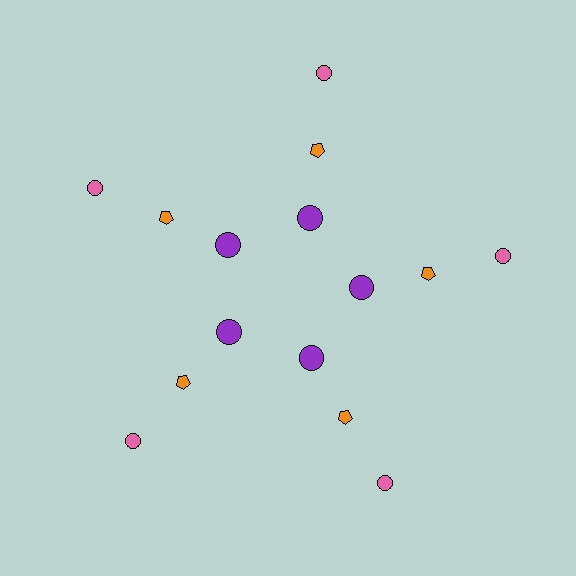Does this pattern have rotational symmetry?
Yes, this pattern has 5-fold rotational symmetry. It looks the same after rotating 72 degrees around the center.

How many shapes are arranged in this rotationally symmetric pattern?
There are 15 shapes, arranged in 5 groups of 3.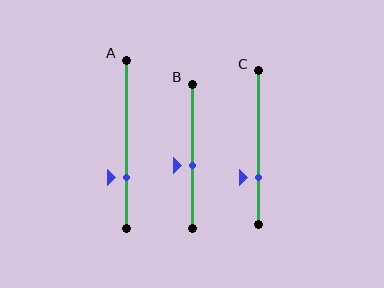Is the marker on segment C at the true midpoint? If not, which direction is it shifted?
No, the marker on segment C is shifted downward by about 20% of the segment length.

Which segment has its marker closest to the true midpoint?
Segment B has its marker closest to the true midpoint.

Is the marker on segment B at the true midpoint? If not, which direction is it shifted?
No, the marker on segment B is shifted downward by about 6% of the segment length.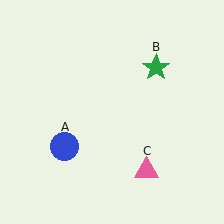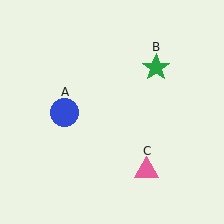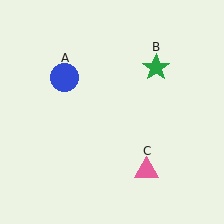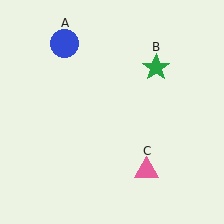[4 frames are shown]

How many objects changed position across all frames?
1 object changed position: blue circle (object A).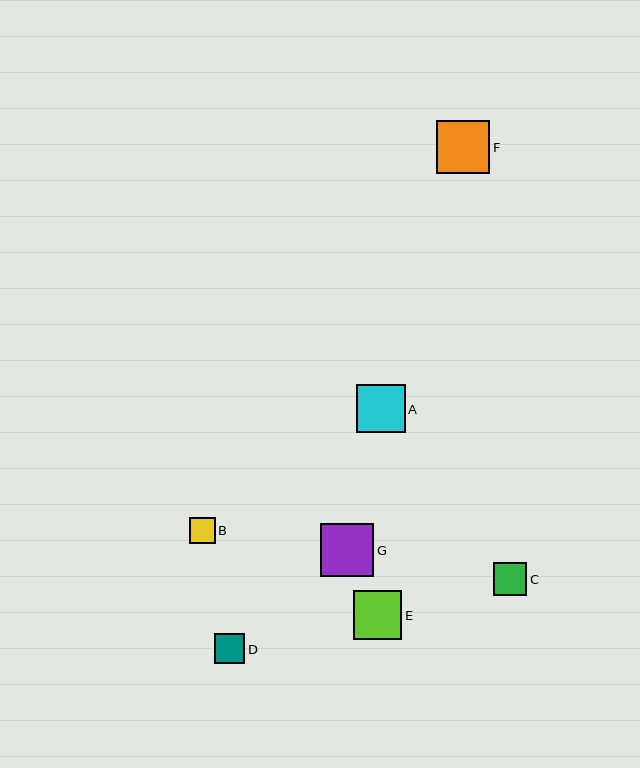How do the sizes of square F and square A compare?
Square F and square A are approximately the same size.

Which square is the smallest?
Square B is the smallest with a size of approximately 26 pixels.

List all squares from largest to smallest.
From largest to smallest: G, F, E, A, C, D, B.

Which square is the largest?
Square G is the largest with a size of approximately 53 pixels.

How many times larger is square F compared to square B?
Square F is approximately 2.1 times the size of square B.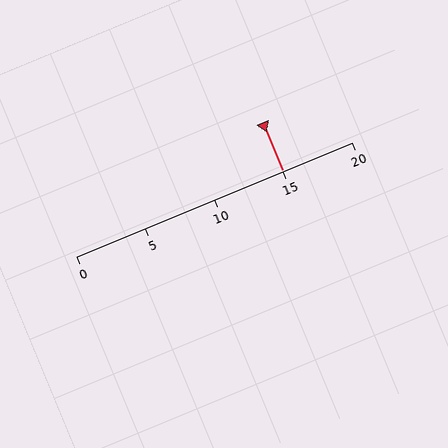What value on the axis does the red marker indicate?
The marker indicates approximately 15.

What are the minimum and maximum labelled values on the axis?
The axis runs from 0 to 20.